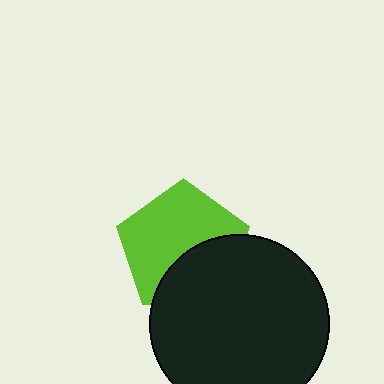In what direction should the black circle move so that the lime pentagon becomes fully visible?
The black circle should move down. That is the shortest direction to clear the overlap and leave the lime pentagon fully visible.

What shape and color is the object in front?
The object in front is a black circle.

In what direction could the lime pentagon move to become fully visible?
The lime pentagon could move up. That would shift it out from behind the black circle entirely.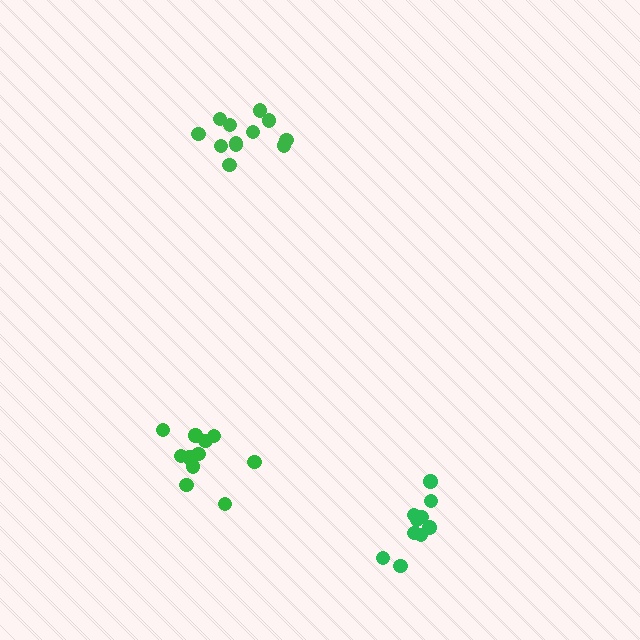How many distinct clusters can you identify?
There are 3 distinct clusters.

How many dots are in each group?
Group 1: 12 dots, Group 2: 10 dots, Group 3: 11 dots (33 total).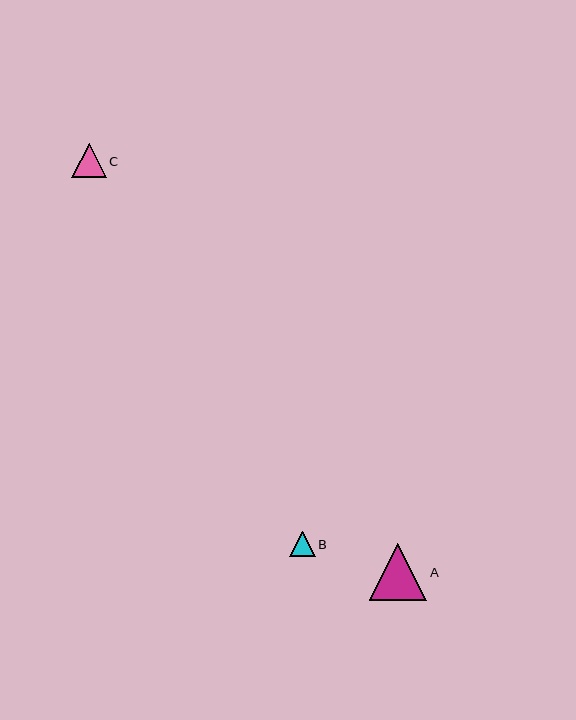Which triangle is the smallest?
Triangle B is the smallest with a size of approximately 25 pixels.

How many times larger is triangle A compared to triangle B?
Triangle A is approximately 2.3 times the size of triangle B.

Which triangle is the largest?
Triangle A is the largest with a size of approximately 58 pixels.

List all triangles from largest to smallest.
From largest to smallest: A, C, B.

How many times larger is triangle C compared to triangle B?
Triangle C is approximately 1.4 times the size of triangle B.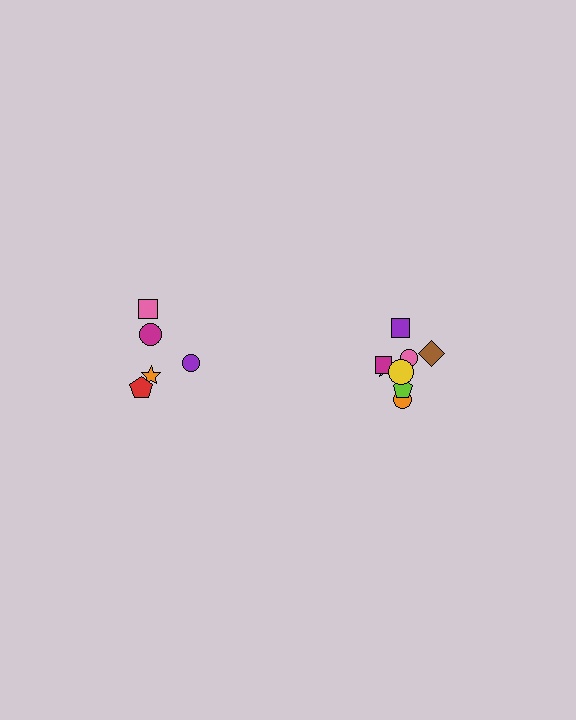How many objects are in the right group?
There are 8 objects.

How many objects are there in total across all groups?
There are 13 objects.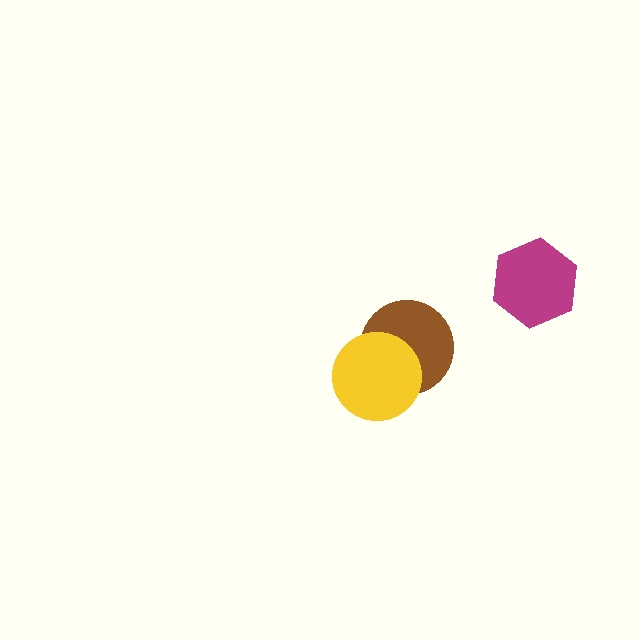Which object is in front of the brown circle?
The yellow circle is in front of the brown circle.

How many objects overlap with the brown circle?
1 object overlaps with the brown circle.